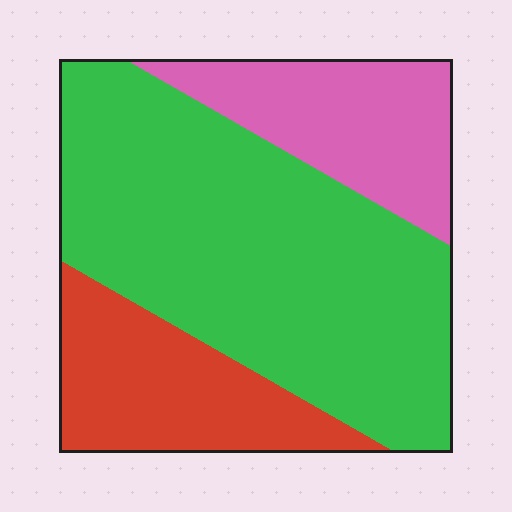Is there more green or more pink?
Green.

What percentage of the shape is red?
Red takes up less than a quarter of the shape.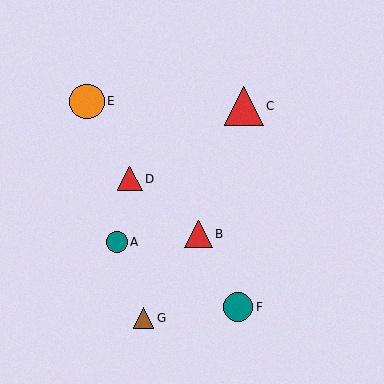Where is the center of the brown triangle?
The center of the brown triangle is at (143, 318).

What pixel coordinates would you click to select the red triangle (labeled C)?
Click at (244, 106) to select the red triangle C.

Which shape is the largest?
The red triangle (labeled C) is the largest.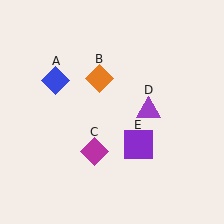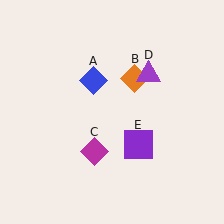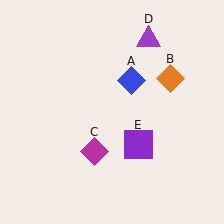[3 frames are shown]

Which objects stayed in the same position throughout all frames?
Magenta diamond (object C) and purple square (object E) remained stationary.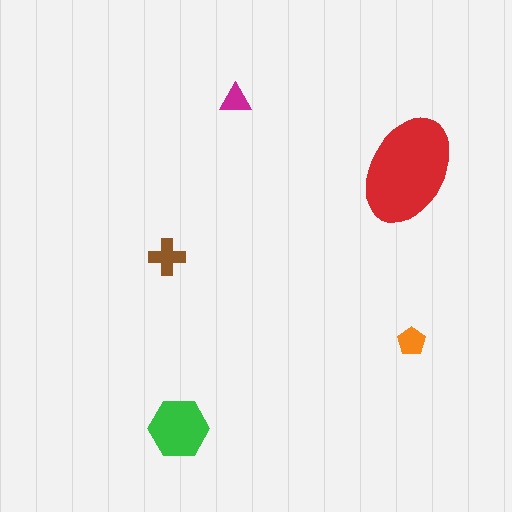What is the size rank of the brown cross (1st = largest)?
3rd.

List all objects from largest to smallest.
The red ellipse, the green hexagon, the brown cross, the orange pentagon, the magenta triangle.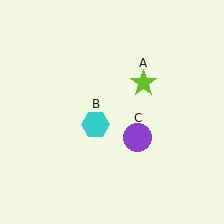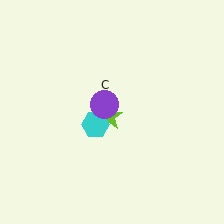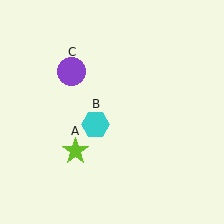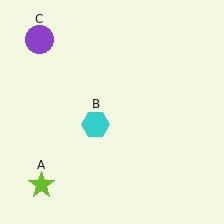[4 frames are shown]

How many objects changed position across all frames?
2 objects changed position: lime star (object A), purple circle (object C).